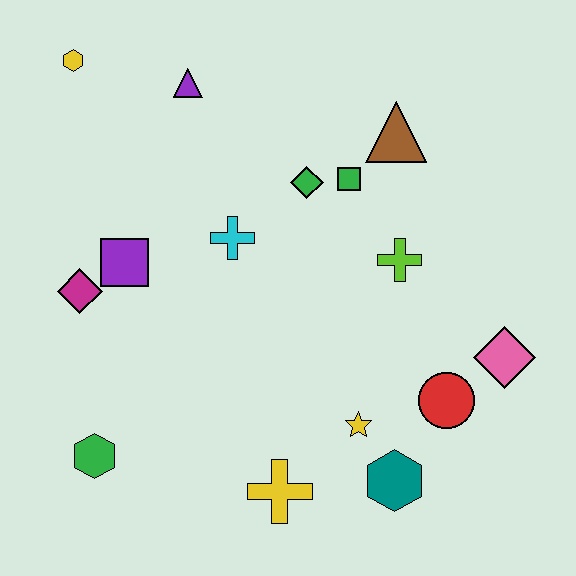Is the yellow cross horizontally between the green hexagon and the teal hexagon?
Yes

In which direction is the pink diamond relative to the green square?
The pink diamond is below the green square.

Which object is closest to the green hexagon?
The magenta diamond is closest to the green hexagon.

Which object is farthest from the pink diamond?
The yellow hexagon is farthest from the pink diamond.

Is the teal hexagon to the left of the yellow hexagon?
No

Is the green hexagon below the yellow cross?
No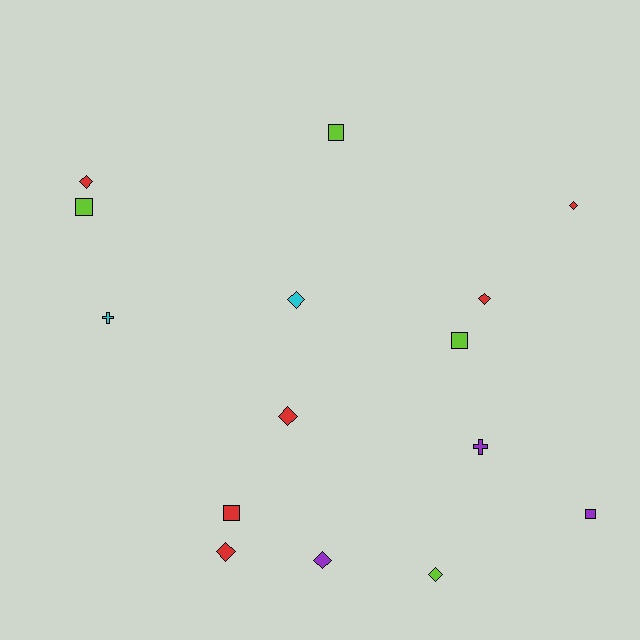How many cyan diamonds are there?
There is 1 cyan diamond.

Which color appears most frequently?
Red, with 6 objects.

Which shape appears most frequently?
Diamond, with 8 objects.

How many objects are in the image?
There are 15 objects.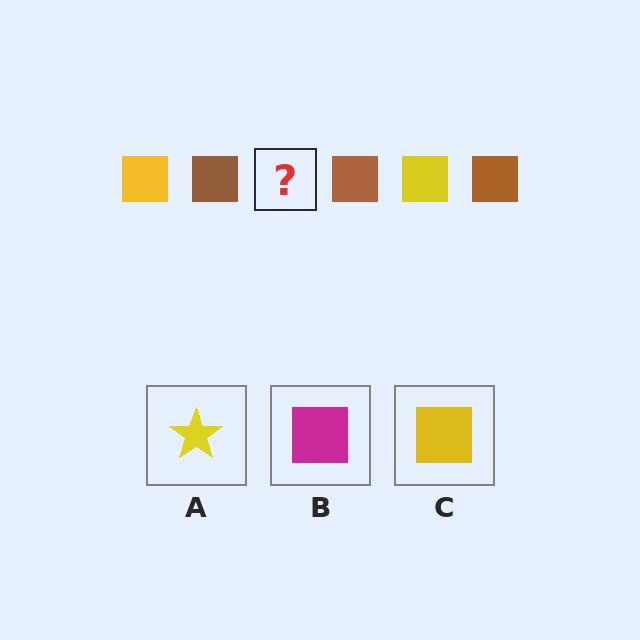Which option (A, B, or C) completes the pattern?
C.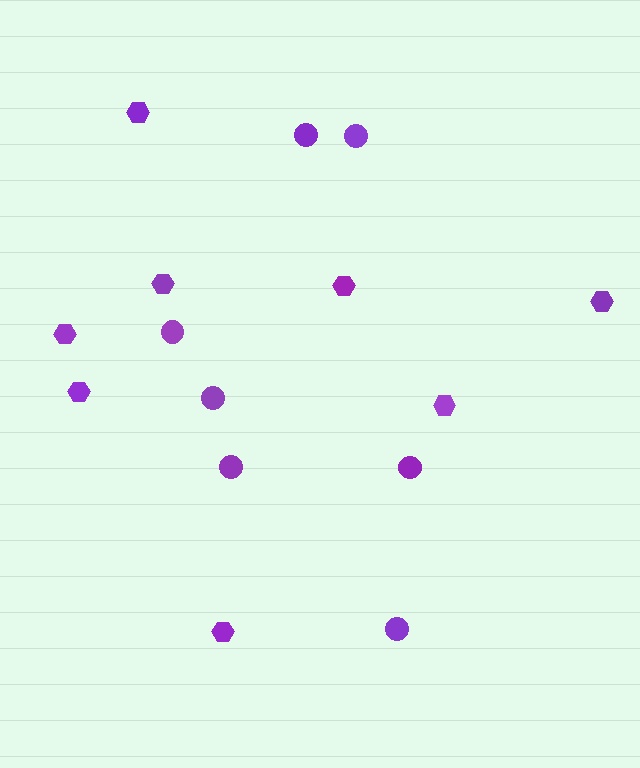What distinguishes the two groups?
There are 2 groups: one group of circles (7) and one group of hexagons (8).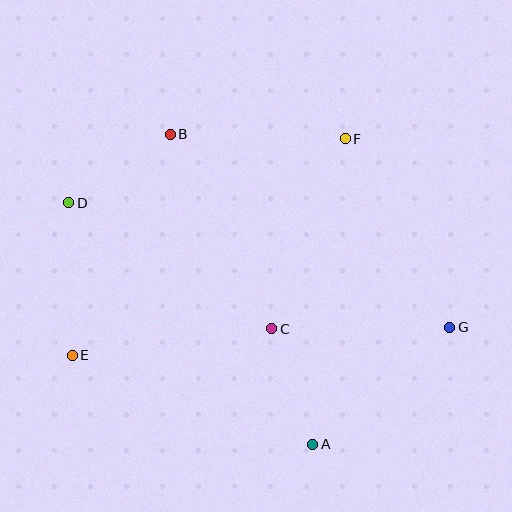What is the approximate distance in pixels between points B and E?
The distance between B and E is approximately 242 pixels.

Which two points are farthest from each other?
Points D and G are farthest from each other.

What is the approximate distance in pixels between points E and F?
The distance between E and F is approximately 348 pixels.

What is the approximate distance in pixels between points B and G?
The distance between B and G is approximately 340 pixels.